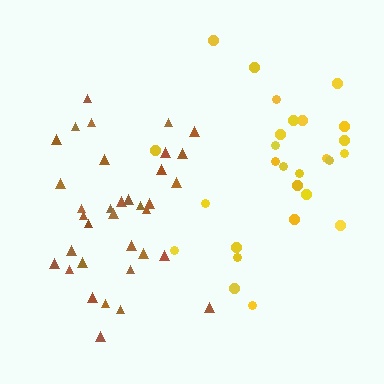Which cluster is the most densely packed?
Brown.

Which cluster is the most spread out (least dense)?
Yellow.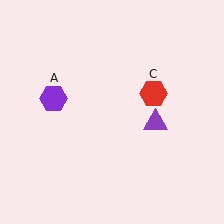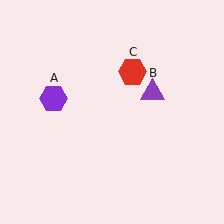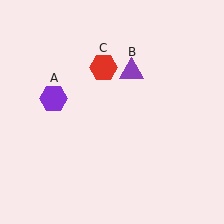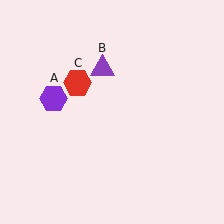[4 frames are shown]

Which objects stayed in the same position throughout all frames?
Purple hexagon (object A) remained stationary.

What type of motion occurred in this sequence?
The purple triangle (object B), red hexagon (object C) rotated counterclockwise around the center of the scene.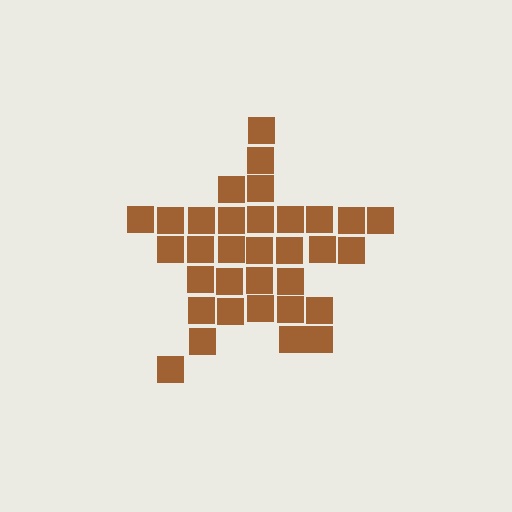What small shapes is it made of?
It is made of small squares.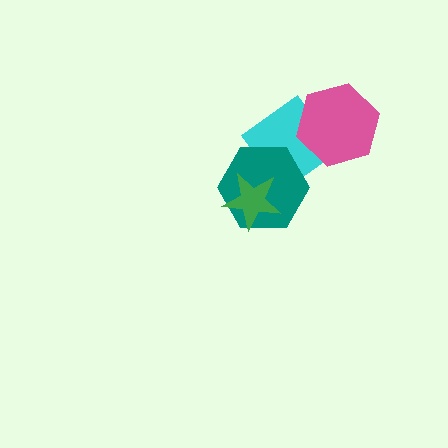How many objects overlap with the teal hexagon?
2 objects overlap with the teal hexagon.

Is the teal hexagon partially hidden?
Yes, it is partially covered by another shape.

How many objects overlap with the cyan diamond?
3 objects overlap with the cyan diamond.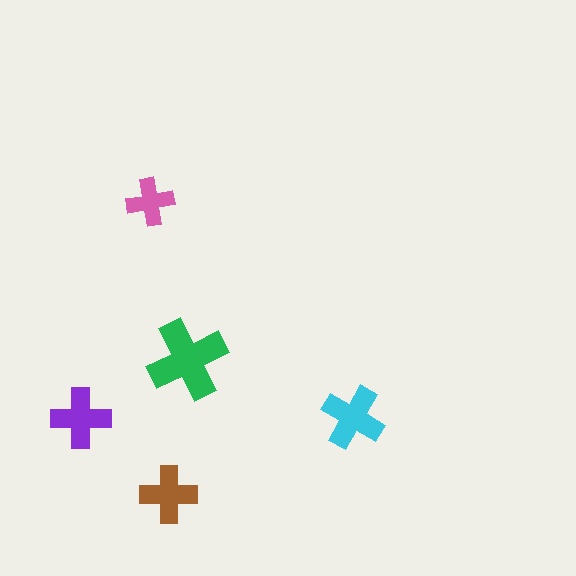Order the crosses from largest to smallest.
the green one, the cyan one, the purple one, the brown one, the pink one.